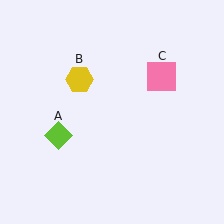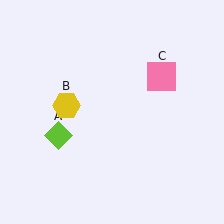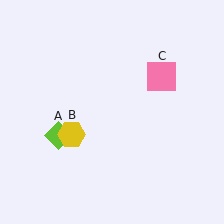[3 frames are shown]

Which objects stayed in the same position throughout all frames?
Lime diamond (object A) and pink square (object C) remained stationary.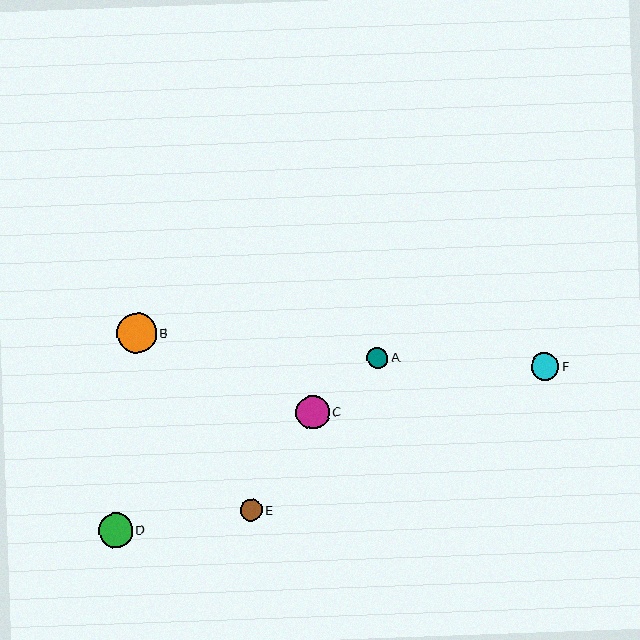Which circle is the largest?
Circle B is the largest with a size of approximately 40 pixels.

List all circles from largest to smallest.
From largest to smallest: B, D, C, F, E, A.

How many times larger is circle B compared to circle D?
Circle B is approximately 1.2 times the size of circle D.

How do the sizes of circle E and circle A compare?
Circle E and circle A are approximately the same size.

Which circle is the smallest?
Circle A is the smallest with a size of approximately 21 pixels.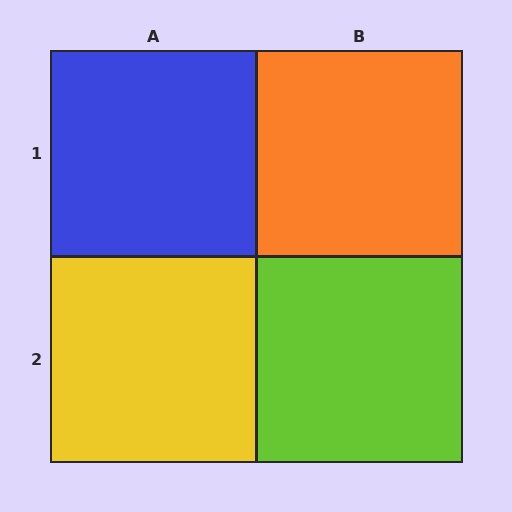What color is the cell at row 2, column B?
Lime.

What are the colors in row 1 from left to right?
Blue, orange.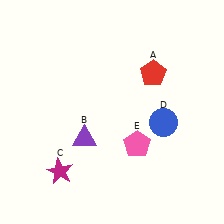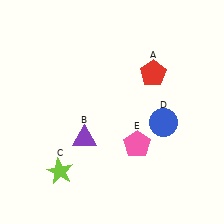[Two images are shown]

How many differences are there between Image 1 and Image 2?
There is 1 difference between the two images.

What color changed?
The star (C) changed from magenta in Image 1 to lime in Image 2.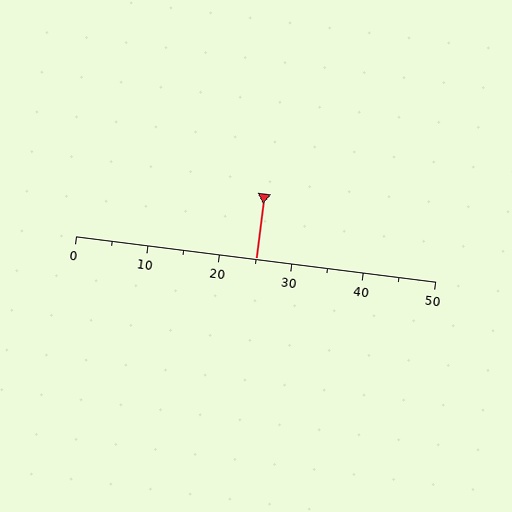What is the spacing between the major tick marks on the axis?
The major ticks are spaced 10 apart.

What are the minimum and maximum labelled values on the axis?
The axis runs from 0 to 50.